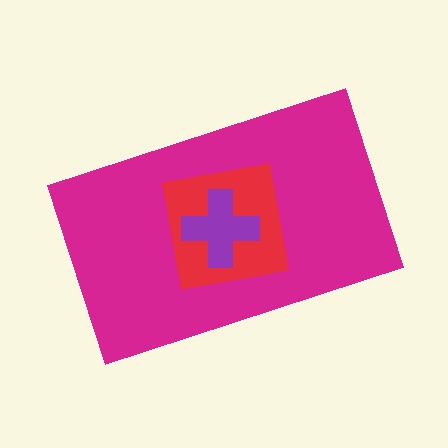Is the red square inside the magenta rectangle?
Yes.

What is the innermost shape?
The purple cross.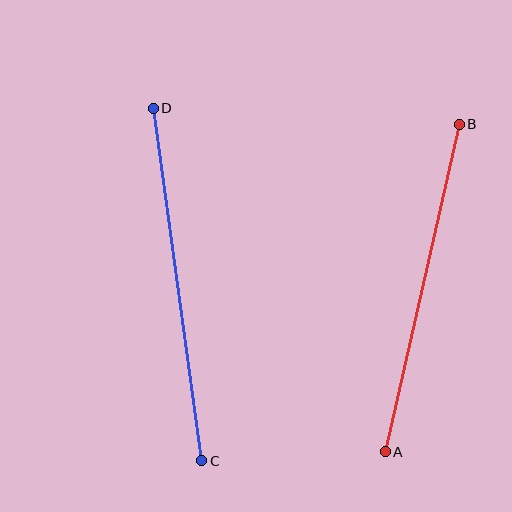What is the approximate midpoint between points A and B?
The midpoint is at approximately (422, 288) pixels.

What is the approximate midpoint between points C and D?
The midpoint is at approximately (177, 285) pixels.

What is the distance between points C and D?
The distance is approximately 356 pixels.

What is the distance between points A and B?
The distance is approximately 336 pixels.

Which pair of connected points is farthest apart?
Points C and D are farthest apart.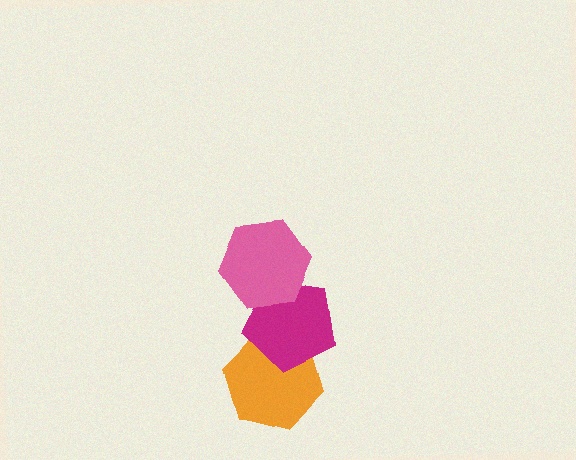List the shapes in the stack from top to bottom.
From top to bottom: the pink hexagon, the magenta pentagon, the orange hexagon.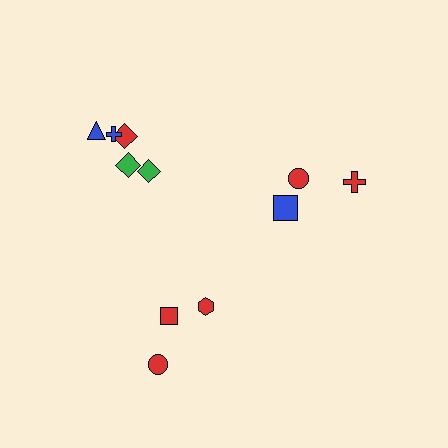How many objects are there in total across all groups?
There are 11 objects.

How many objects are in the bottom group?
There are 3 objects.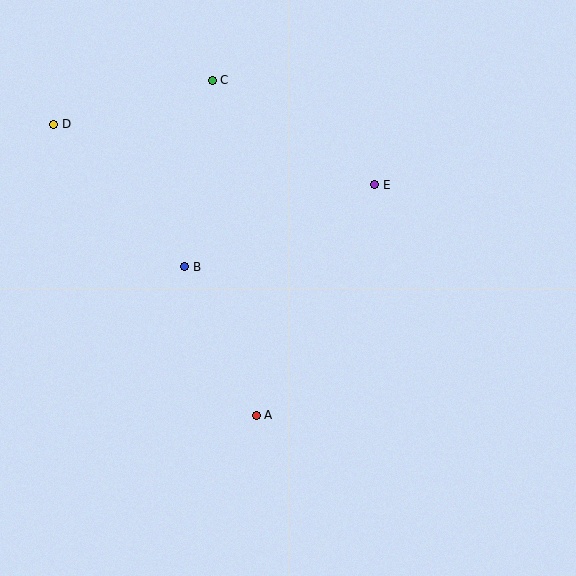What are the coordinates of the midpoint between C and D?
The midpoint between C and D is at (133, 102).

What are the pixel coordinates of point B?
Point B is at (185, 267).